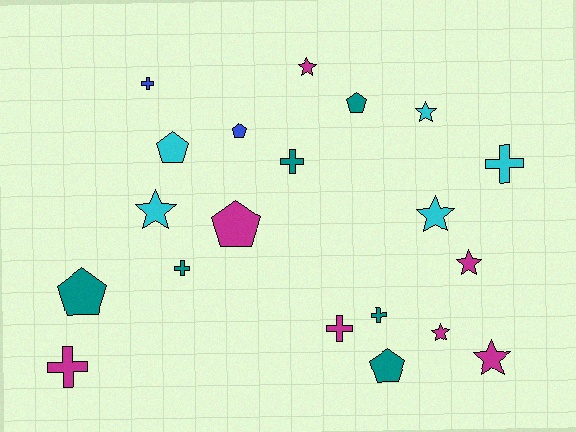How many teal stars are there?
There are no teal stars.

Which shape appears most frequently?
Cross, with 7 objects.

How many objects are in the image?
There are 20 objects.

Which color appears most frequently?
Magenta, with 7 objects.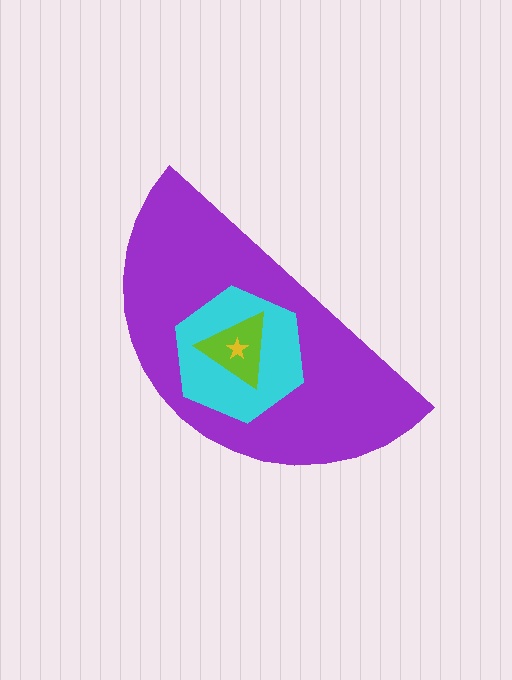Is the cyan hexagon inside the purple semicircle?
Yes.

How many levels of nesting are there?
4.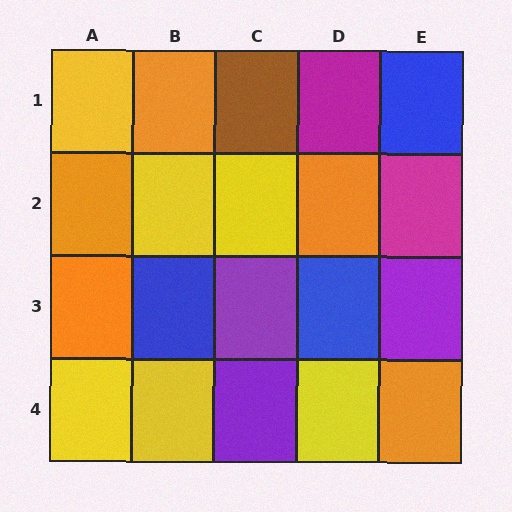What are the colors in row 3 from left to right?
Orange, blue, purple, blue, purple.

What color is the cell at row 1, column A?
Yellow.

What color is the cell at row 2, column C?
Yellow.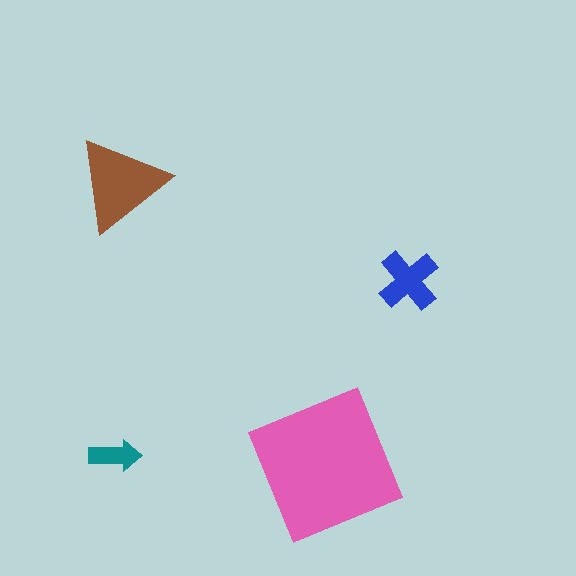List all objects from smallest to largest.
The teal arrow, the blue cross, the brown triangle, the pink square.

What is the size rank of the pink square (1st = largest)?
1st.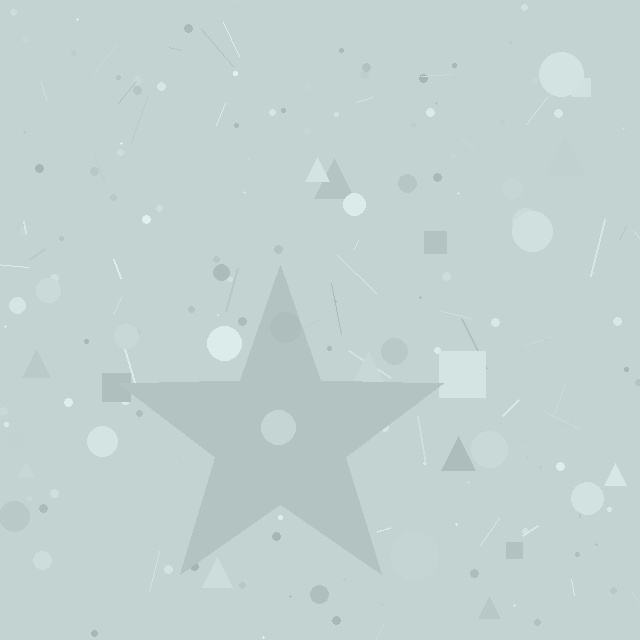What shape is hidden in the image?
A star is hidden in the image.